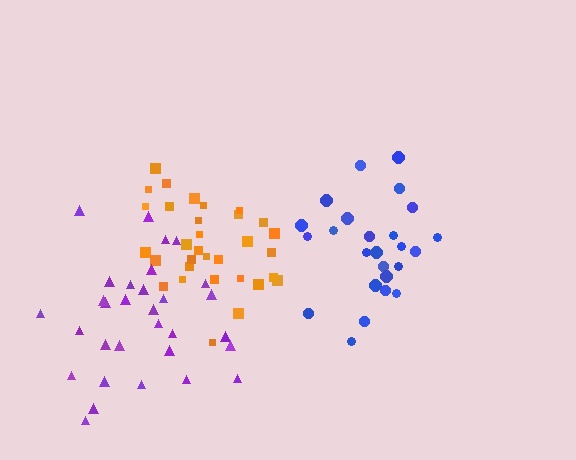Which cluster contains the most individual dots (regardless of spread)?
Orange (32).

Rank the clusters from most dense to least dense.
blue, orange, purple.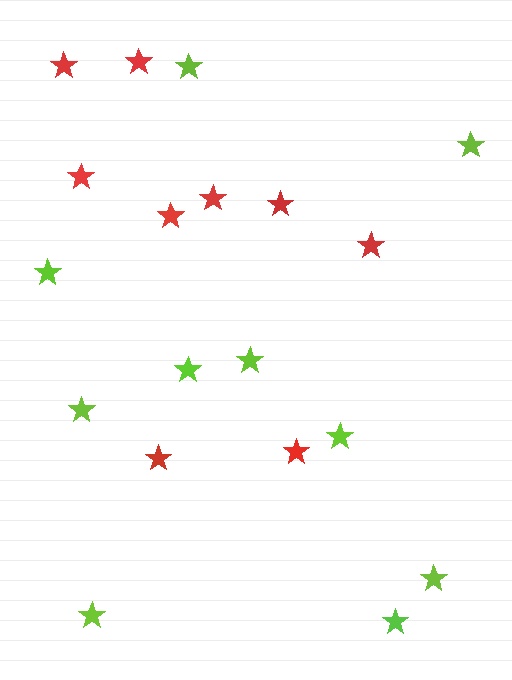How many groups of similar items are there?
There are 2 groups: one group of lime stars (10) and one group of red stars (9).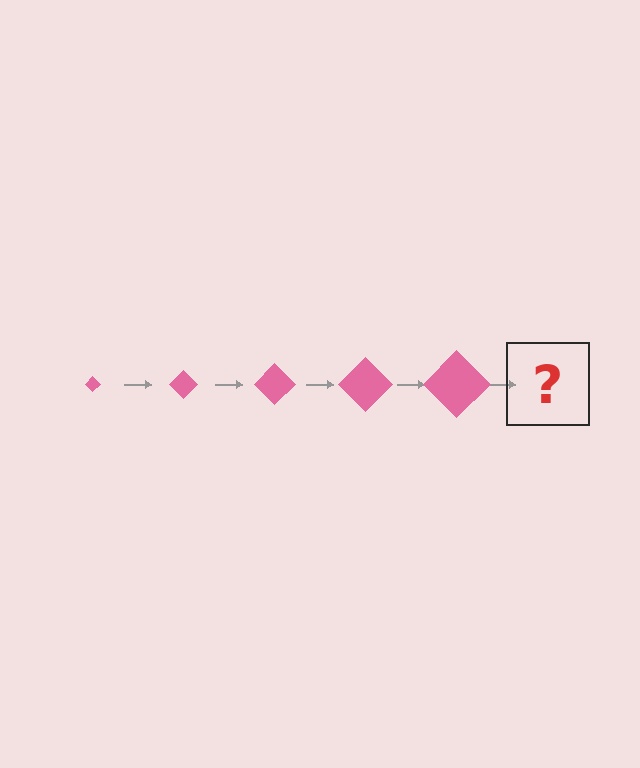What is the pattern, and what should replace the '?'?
The pattern is that the diamond gets progressively larger each step. The '?' should be a pink diamond, larger than the previous one.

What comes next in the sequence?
The next element should be a pink diamond, larger than the previous one.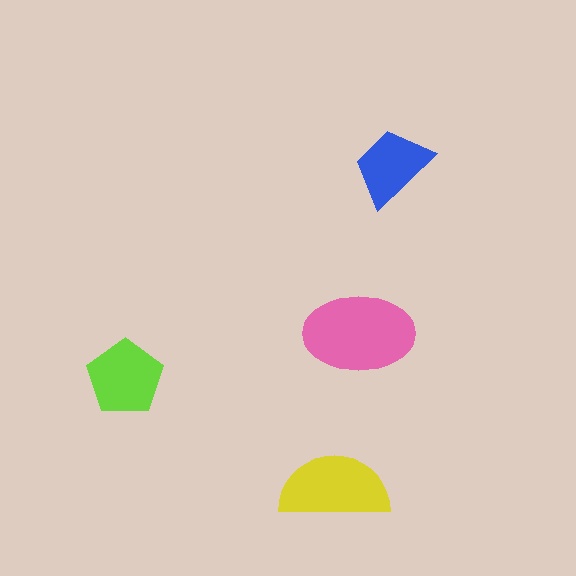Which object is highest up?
The blue trapezoid is topmost.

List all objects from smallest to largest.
The blue trapezoid, the lime pentagon, the yellow semicircle, the pink ellipse.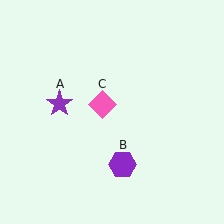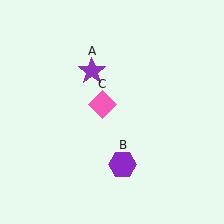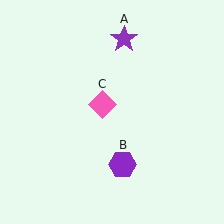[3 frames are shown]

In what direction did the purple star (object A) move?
The purple star (object A) moved up and to the right.